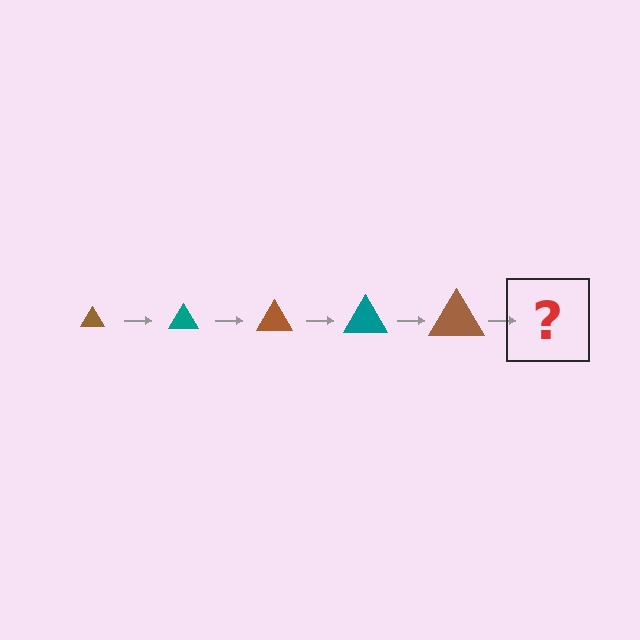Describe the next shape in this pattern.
It should be a teal triangle, larger than the previous one.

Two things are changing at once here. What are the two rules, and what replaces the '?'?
The two rules are that the triangle grows larger each step and the color cycles through brown and teal. The '?' should be a teal triangle, larger than the previous one.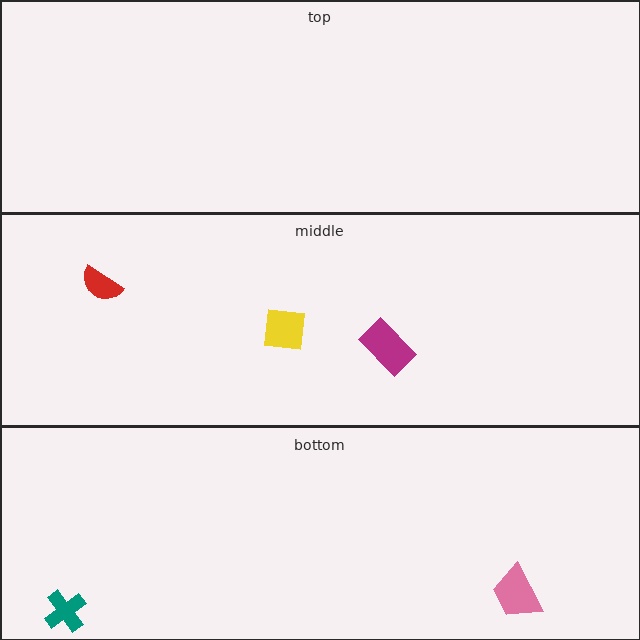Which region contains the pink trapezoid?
The bottom region.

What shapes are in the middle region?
The magenta rectangle, the red semicircle, the yellow square.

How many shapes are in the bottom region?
2.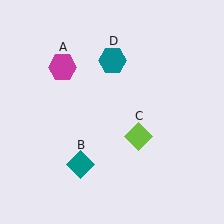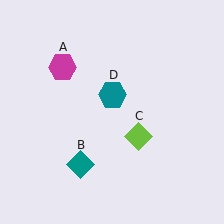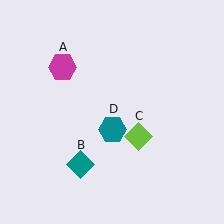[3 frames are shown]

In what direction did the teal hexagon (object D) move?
The teal hexagon (object D) moved down.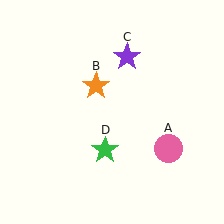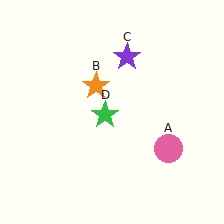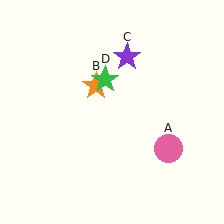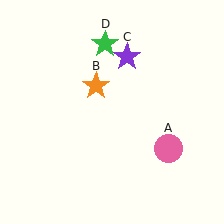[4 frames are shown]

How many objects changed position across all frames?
1 object changed position: green star (object D).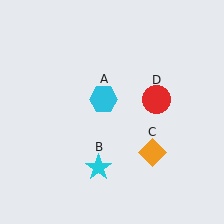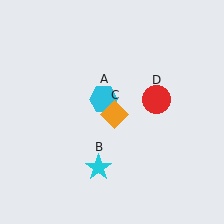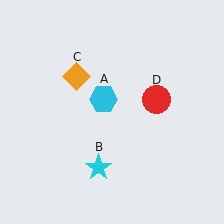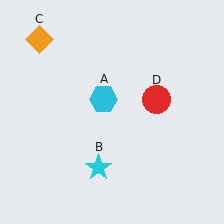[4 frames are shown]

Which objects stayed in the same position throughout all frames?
Cyan hexagon (object A) and cyan star (object B) and red circle (object D) remained stationary.